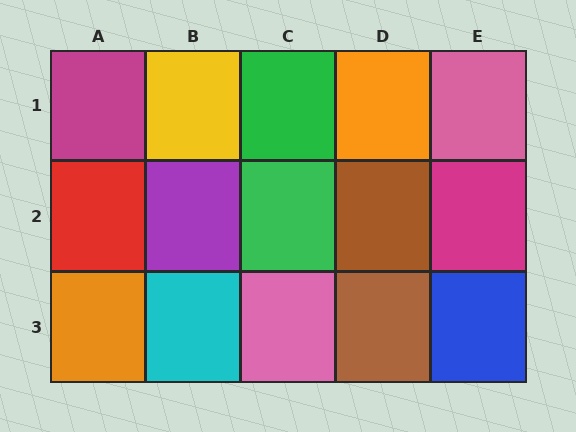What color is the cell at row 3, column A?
Orange.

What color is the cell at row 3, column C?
Pink.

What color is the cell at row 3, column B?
Cyan.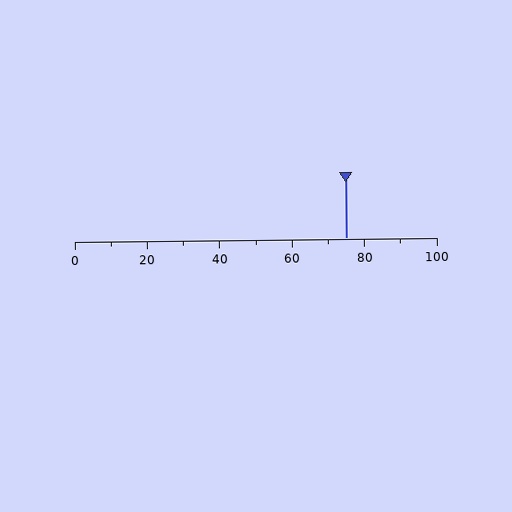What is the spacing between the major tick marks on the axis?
The major ticks are spaced 20 apart.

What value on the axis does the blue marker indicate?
The marker indicates approximately 75.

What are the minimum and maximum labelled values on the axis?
The axis runs from 0 to 100.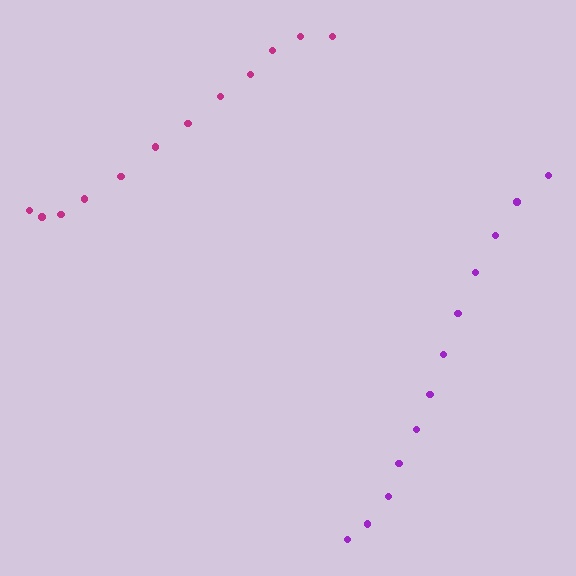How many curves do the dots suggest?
There are 2 distinct paths.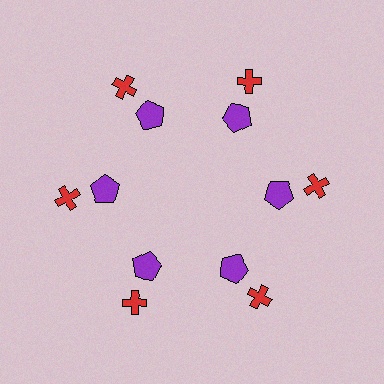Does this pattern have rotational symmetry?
Yes, this pattern has 6-fold rotational symmetry. It looks the same after rotating 60 degrees around the center.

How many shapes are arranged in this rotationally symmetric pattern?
There are 12 shapes, arranged in 6 groups of 2.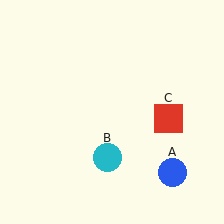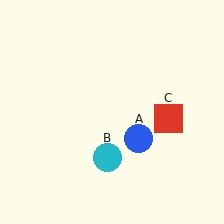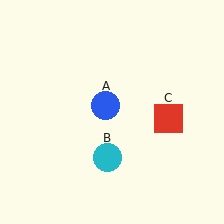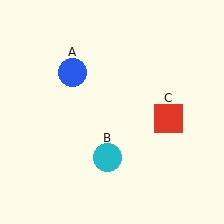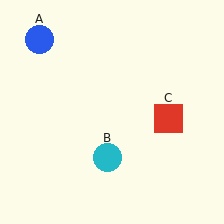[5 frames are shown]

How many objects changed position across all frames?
1 object changed position: blue circle (object A).